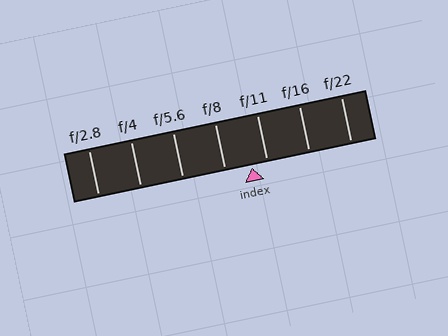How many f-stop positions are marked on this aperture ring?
There are 7 f-stop positions marked.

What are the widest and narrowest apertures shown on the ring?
The widest aperture shown is f/2.8 and the narrowest is f/22.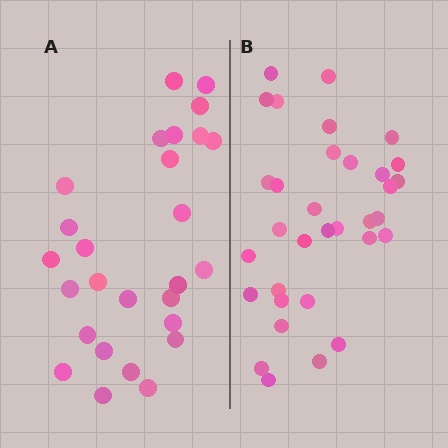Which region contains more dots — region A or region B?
Region B (the right region) has more dots.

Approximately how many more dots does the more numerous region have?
Region B has about 6 more dots than region A.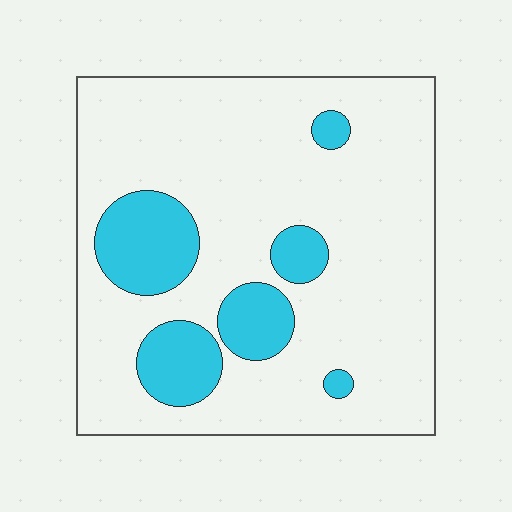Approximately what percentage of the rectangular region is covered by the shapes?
Approximately 20%.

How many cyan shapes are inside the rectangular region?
6.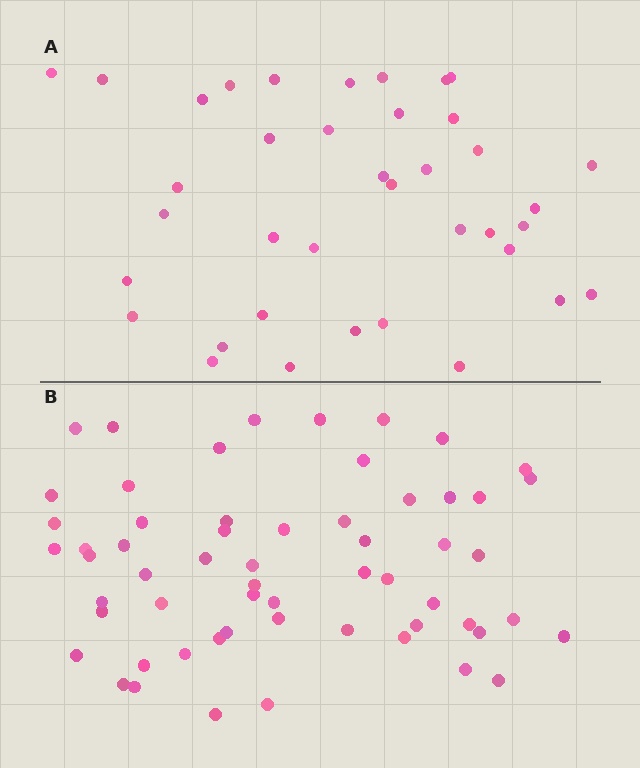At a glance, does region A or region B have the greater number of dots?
Region B (the bottom region) has more dots.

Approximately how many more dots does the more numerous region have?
Region B has approximately 20 more dots than region A.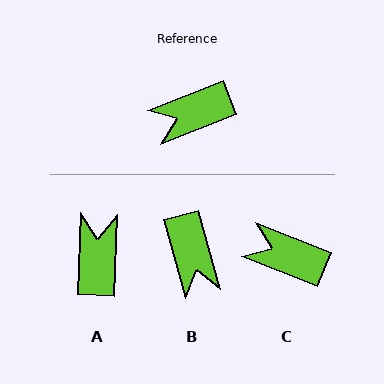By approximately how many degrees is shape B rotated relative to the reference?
Approximately 84 degrees counter-clockwise.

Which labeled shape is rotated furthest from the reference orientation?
A, about 114 degrees away.